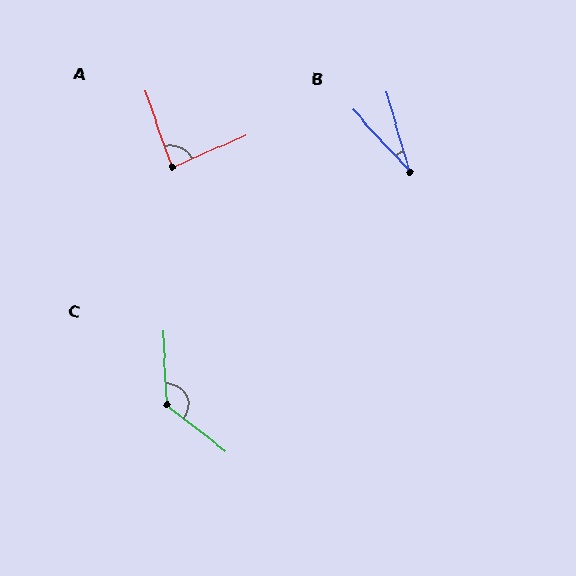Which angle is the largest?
C, at approximately 131 degrees.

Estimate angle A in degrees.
Approximately 85 degrees.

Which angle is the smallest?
B, at approximately 27 degrees.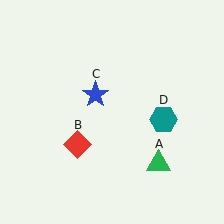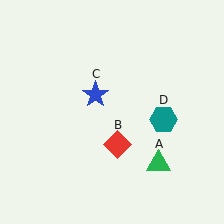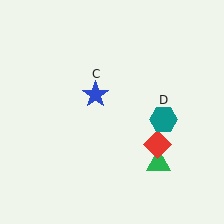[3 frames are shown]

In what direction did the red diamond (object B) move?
The red diamond (object B) moved right.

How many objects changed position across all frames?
1 object changed position: red diamond (object B).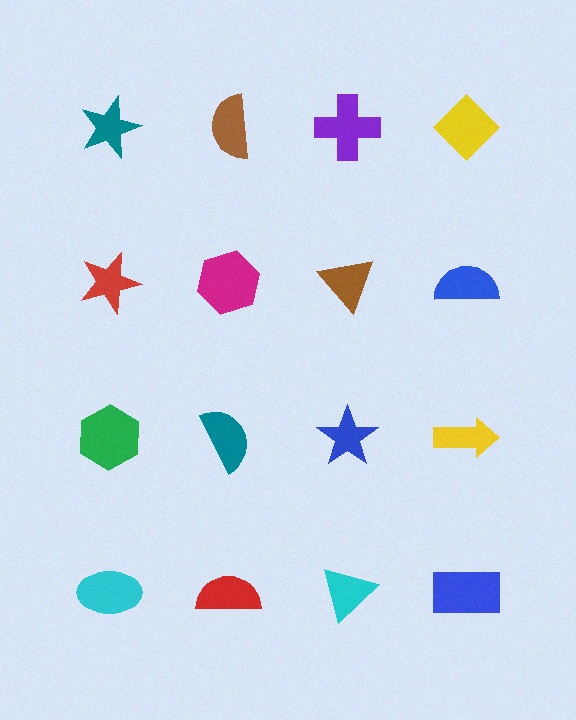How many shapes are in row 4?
4 shapes.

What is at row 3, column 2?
A teal semicircle.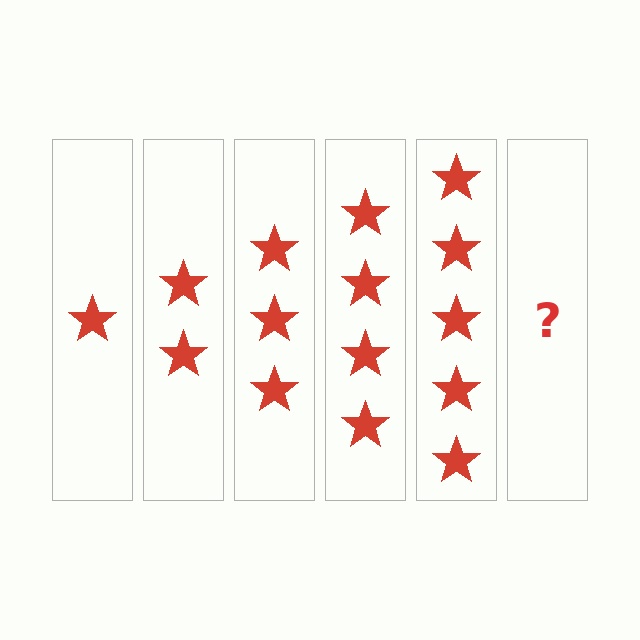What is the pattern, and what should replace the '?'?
The pattern is that each step adds one more star. The '?' should be 6 stars.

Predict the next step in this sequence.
The next step is 6 stars.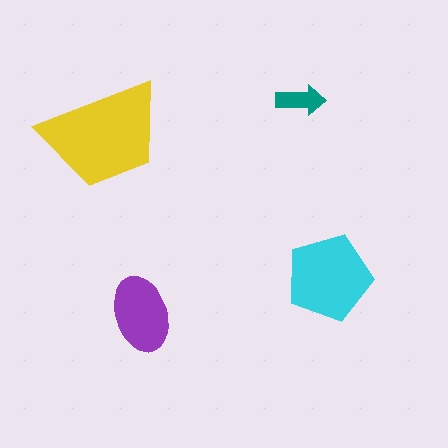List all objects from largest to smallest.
The yellow trapezoid, the cyan pentagon, the purple ellipse, the teal arrow.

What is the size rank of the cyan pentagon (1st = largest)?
2nd.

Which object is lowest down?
The purple ellipse is bottommost.